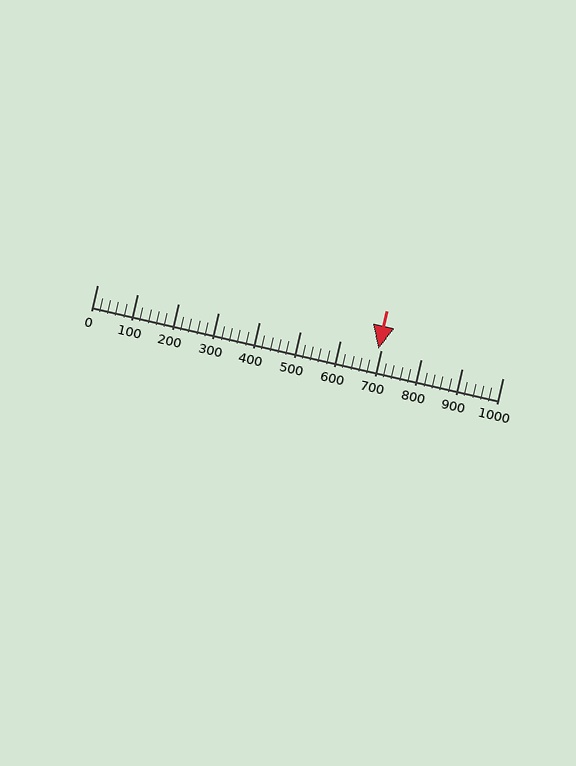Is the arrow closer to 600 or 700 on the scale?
The arrow is closer to 700.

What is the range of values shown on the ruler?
The ruler shows values from 0 to 1000.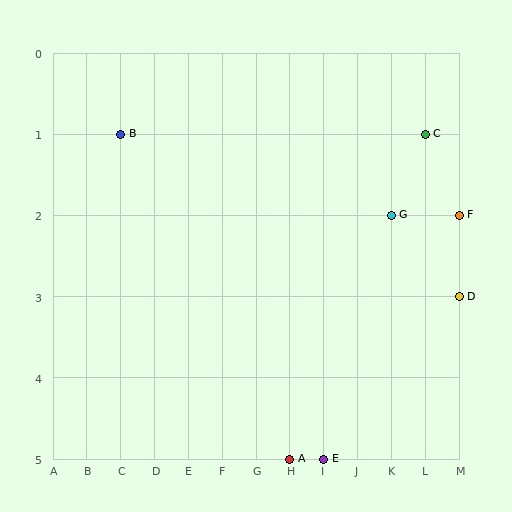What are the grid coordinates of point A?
Point A is at grid coordinates (H, 5).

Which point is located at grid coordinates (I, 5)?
Point E is at (I, 5).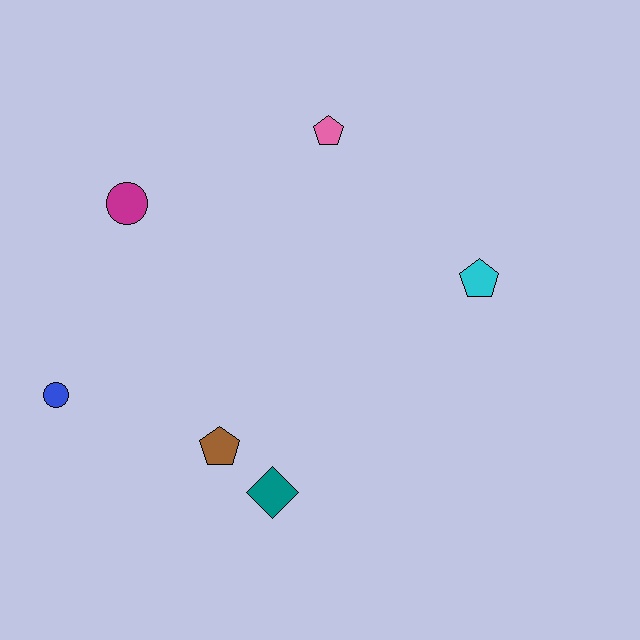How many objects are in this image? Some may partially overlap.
There are 6 objects.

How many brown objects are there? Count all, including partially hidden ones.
There is 1 brown object.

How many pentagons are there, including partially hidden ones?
There are 3 pentagons.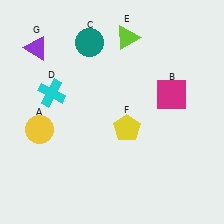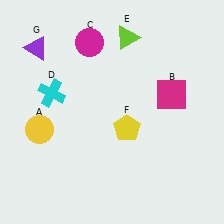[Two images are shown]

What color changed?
The circle (C) changed from teal in Image 1 to magenta in Image 2.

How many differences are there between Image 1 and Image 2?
There is 1 difference between the two images.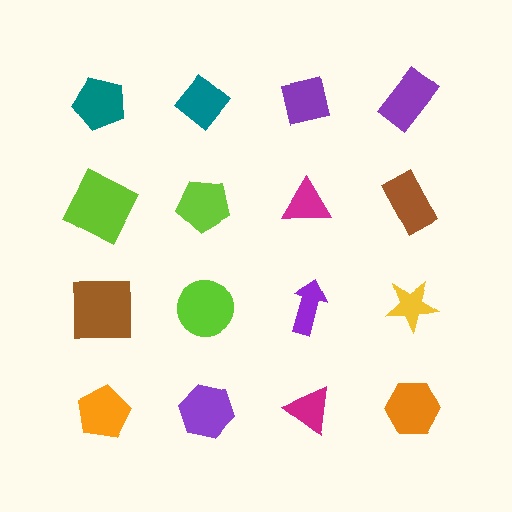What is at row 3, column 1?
A brown square.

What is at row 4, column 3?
A magenta triangle.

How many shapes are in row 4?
4 shapes.